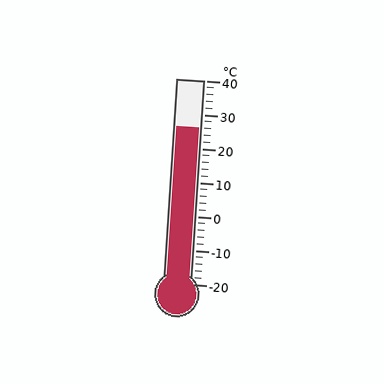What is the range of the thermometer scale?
The thermometer scale ranges from -20°C to 40°C.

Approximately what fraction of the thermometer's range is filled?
The thermometer is filled to approximately 75% of its range.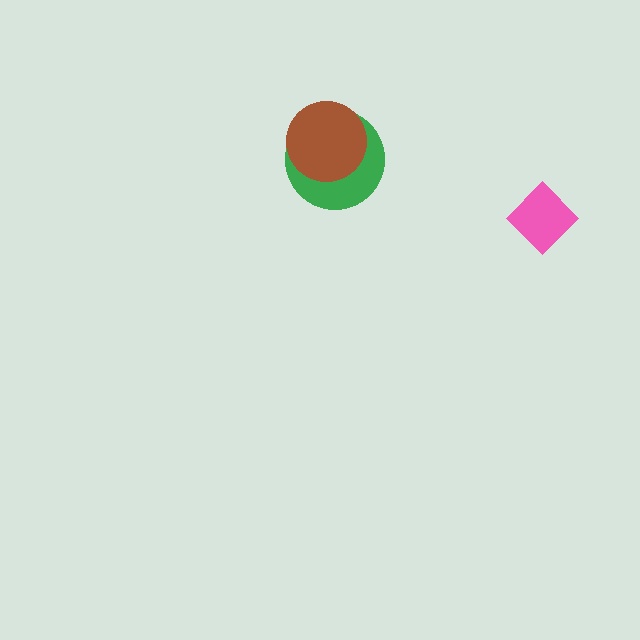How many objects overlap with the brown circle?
1 object overlaps with the brown circle.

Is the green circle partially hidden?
Yes, it is partially covered by another shape.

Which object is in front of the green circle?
The brown circle is in front of the green circle.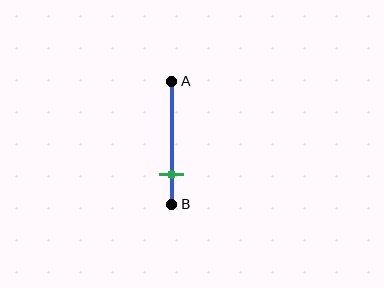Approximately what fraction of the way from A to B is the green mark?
The green mark is approximately 75% of the way from A to B.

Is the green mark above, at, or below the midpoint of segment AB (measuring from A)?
The green mark is below the midpoint of segment AB.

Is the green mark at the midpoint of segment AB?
No, the mark is at about 75% from A, not at the 50% midpoint.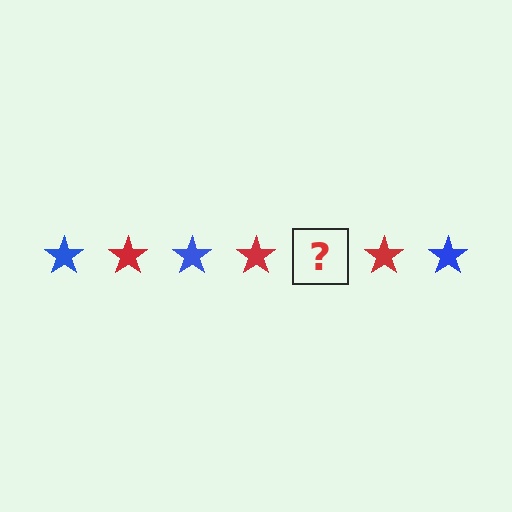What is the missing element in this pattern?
The missing element is a blue star.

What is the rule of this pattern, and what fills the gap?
The rule is that the pattern cycles through blue, red stars. The gap should be filled with a blue star.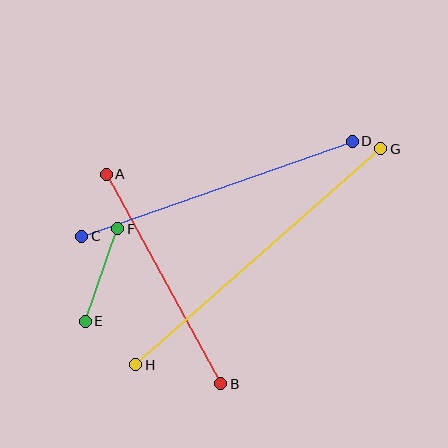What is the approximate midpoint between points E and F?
The midpoint is at approximately (101, 275) pixels.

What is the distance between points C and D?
The distance is approximately 287 pixels.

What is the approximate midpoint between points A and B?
The midpoint is at approximately (163, 279) pixels.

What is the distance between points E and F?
The distance is approximately 98 pixels.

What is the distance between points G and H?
The distance is approximately 326 pixels.